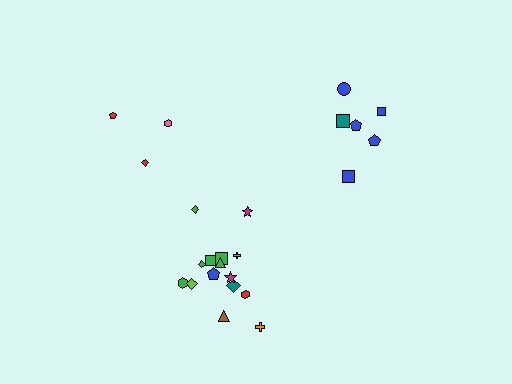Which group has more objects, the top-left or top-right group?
The top-right group.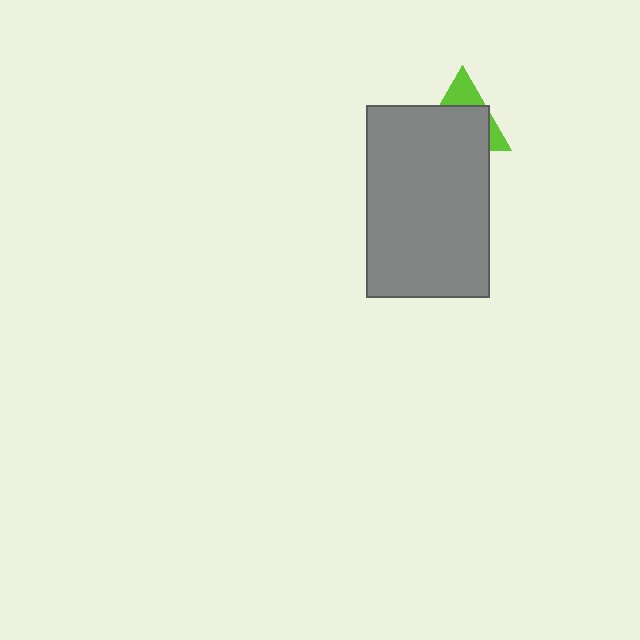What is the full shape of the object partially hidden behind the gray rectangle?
The partially hidden object is a lime triangle.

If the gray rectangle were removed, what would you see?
You would see the complete lime triangle.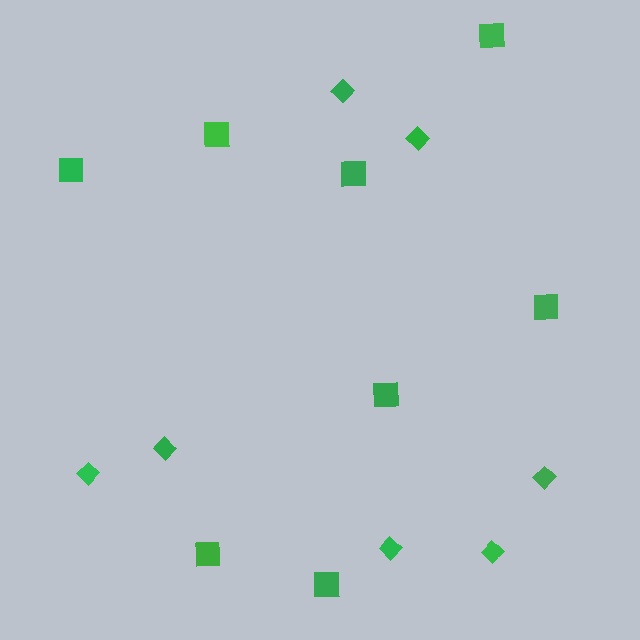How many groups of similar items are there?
There are 2 groups: one group of squares (8) and one group of diamonds (7).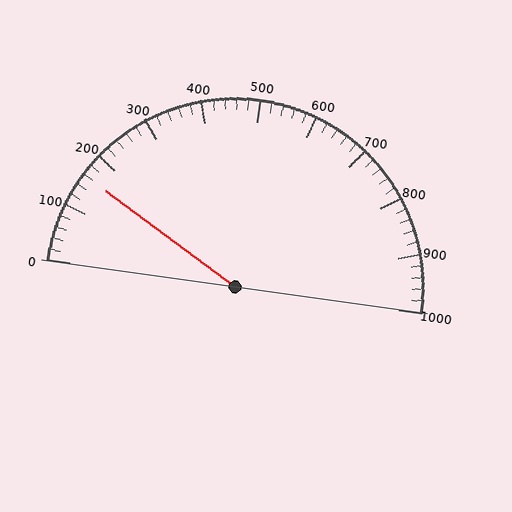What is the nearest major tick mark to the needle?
The nearest major tick mark is 200.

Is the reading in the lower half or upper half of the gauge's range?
The reading is in the lower half of the range (0 to 1000).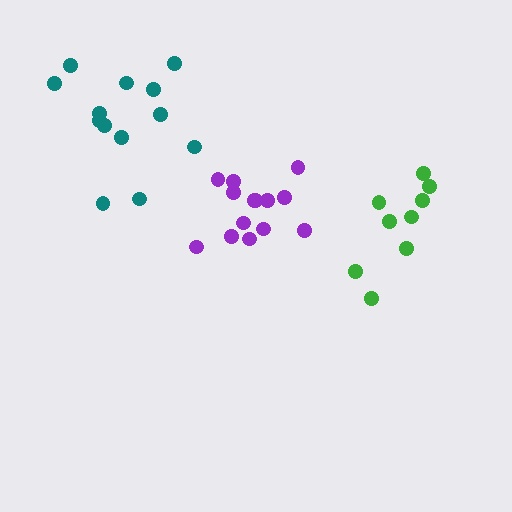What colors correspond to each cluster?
The clusters are colored: green, teal, purple.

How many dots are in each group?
Group 1: 9 dots, Group 2: 13 dots, Group 3: 14 dots (36 total).